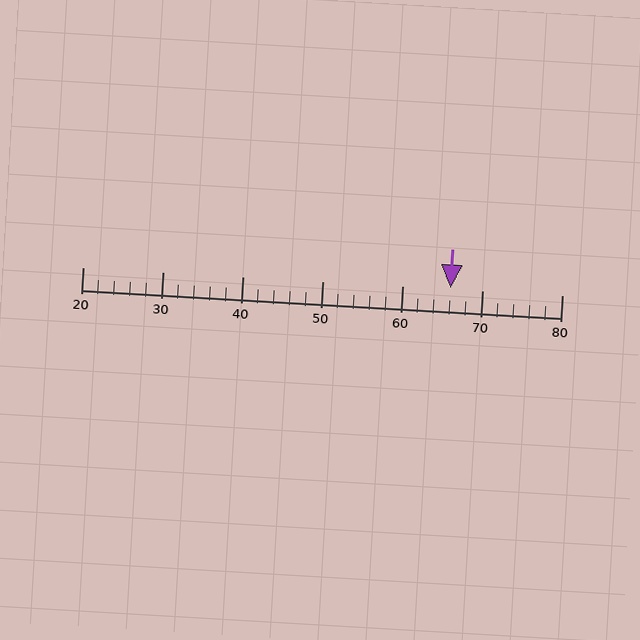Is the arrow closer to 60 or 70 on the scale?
The arrow is closer to 70.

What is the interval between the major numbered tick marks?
The major tick marks are spaced 10 units apart.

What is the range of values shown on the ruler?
The ruler shows values from 20 to 80.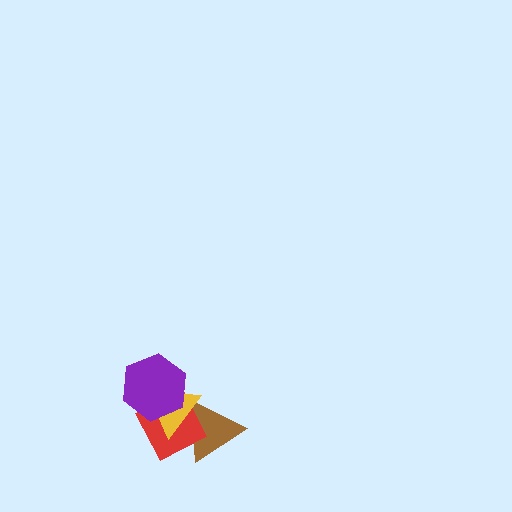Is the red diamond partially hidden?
Yes, it is partially covered by another shape.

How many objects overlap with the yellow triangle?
3 objects overlap with the yellow triangle.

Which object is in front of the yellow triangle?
The purple hexagon is in front of the yellow triangle.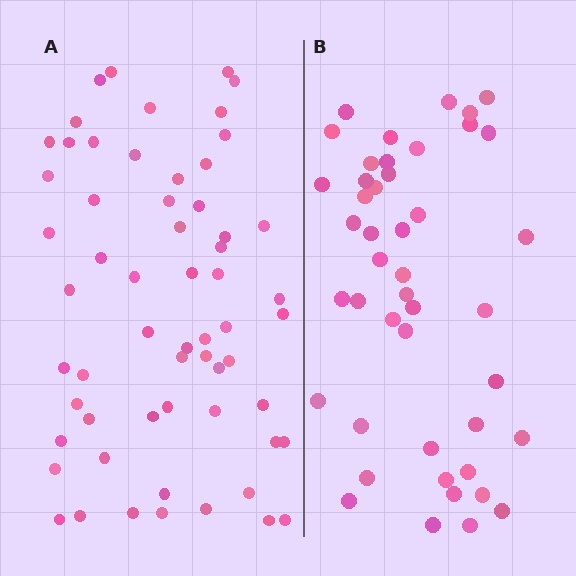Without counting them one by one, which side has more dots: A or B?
Region A (the left region) has more dots.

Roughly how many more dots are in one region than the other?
Region A has approximately 15 more dots than region B.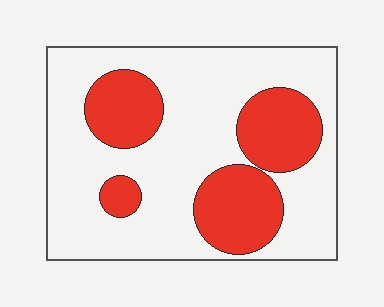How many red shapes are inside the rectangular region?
4.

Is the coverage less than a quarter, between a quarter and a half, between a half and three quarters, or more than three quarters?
Between a quarter and a half.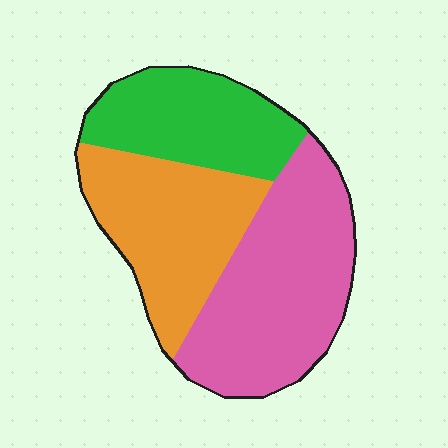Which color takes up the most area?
Pink, at roughly 40%.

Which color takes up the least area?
Green, at roughly 25%.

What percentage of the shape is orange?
Orange takes up between a sixth and a third of the shape.